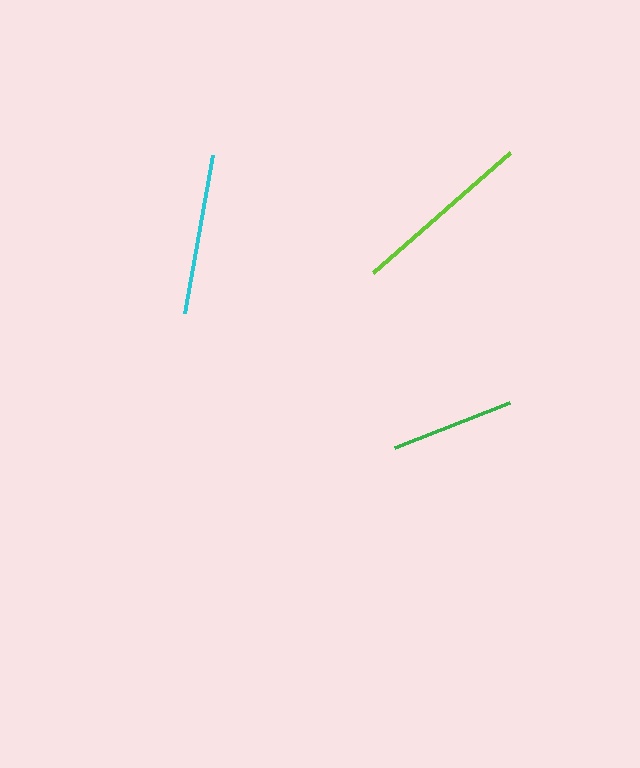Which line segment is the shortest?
The green line is the shortest at approximately 124 pixels.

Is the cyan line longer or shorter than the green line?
The cyan line is longer than the green line.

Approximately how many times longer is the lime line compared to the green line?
The lime line is approximately 1.5 times the length of the green line.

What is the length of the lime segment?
The lime segment is approximately 183 pixels long.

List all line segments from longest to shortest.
From longest to shortest: lime, cyan, green.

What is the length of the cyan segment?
The cyan segment is approximately 160 pixels long.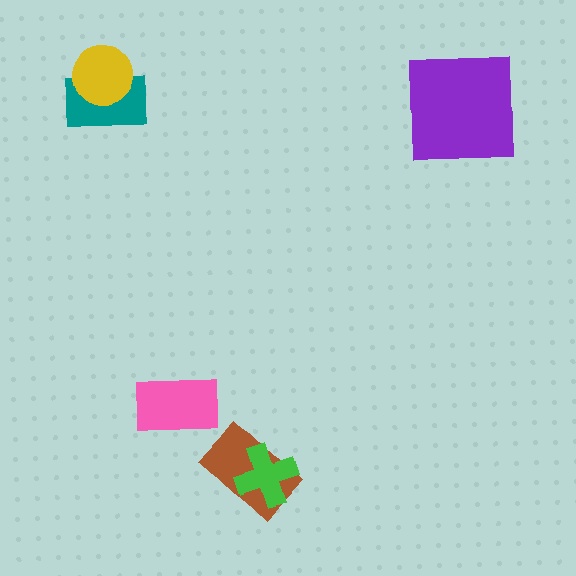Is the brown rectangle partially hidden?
Yes, it is partially covered by another shape.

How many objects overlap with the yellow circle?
1 object overlaps with the yellow circle.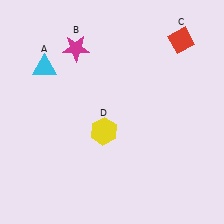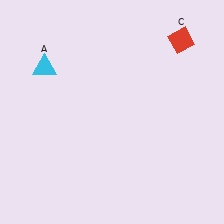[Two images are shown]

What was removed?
The yellow hexagon (D), the magenta star (B) were removed in Image 2.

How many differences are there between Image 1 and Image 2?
There are 2 differences between the two images.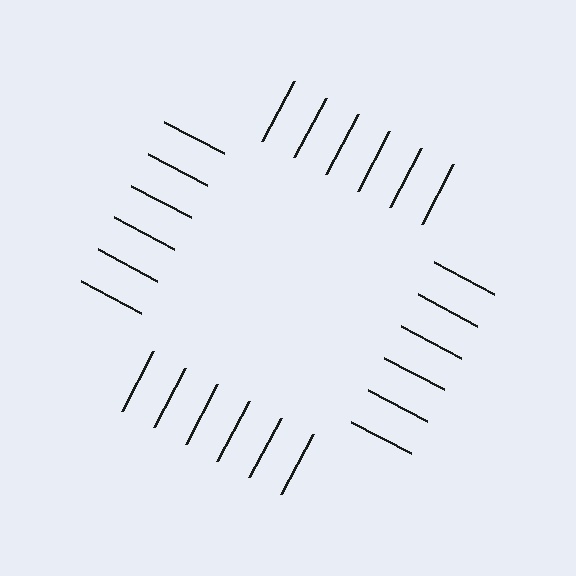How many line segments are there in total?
24 — 6 along each of the 4 edges.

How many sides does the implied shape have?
4 sides — the line-ends trace a square.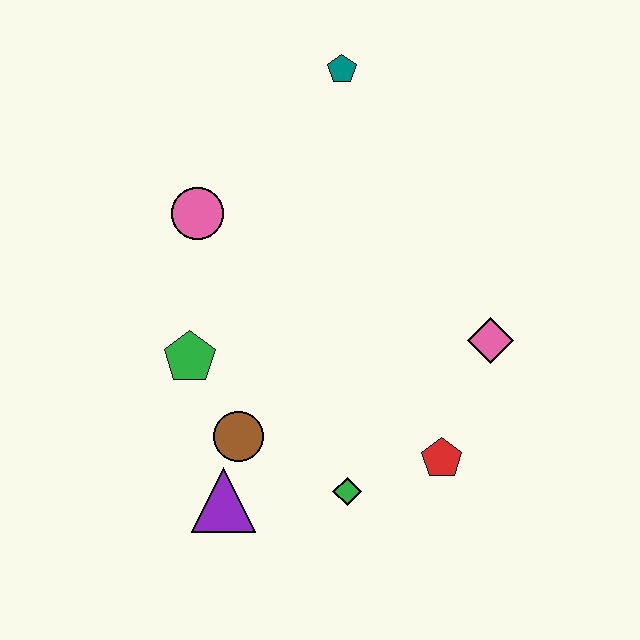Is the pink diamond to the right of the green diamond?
Yes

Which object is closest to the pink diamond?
The red pentagon is closest to the pink diamond.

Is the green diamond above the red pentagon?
No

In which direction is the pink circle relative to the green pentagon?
The pink circle is above the green pentagon.